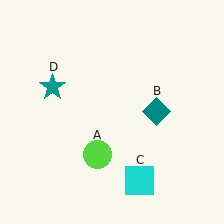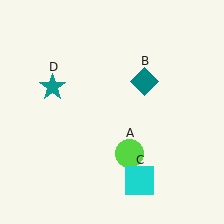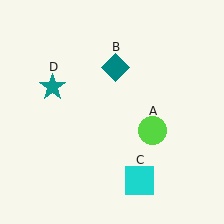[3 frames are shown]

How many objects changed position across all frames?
2 objects changed position: lime circle (object A), teal diamond (object B).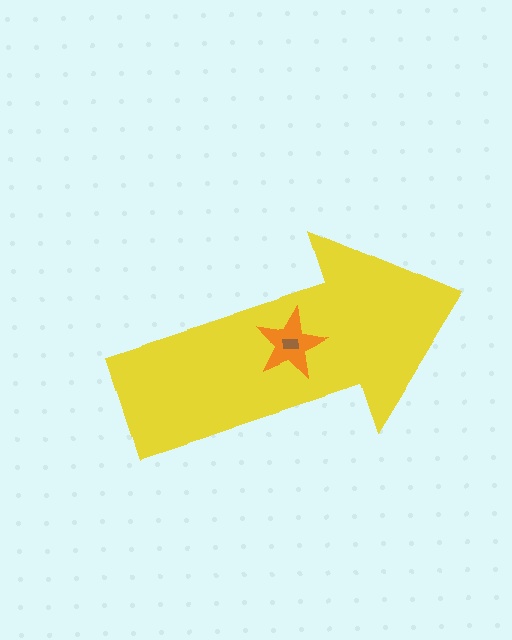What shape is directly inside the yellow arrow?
The orange star.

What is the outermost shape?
The yellow arrow.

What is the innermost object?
The brown rectangle.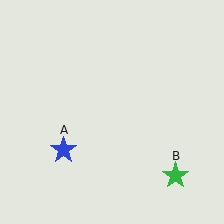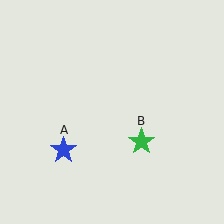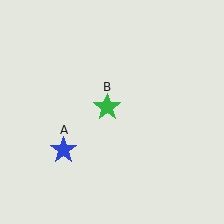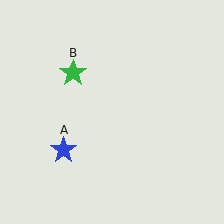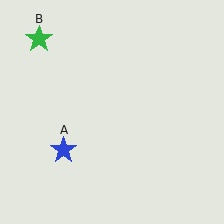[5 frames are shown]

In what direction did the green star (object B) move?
The green star (object B) moved up and to the left.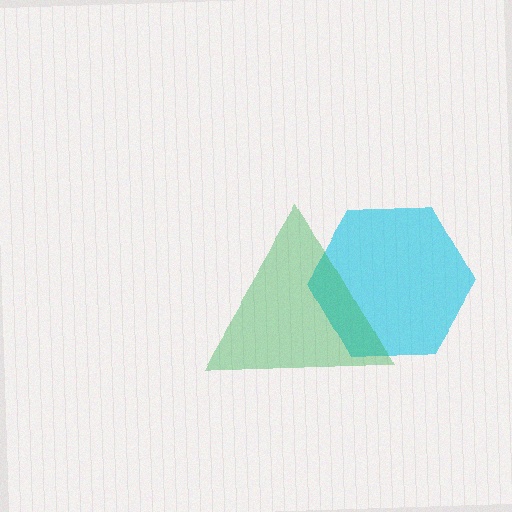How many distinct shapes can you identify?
There are 2 distinct shapes: a cyan hexagon, a green triangle.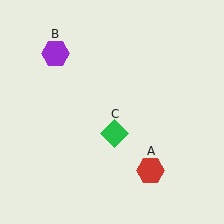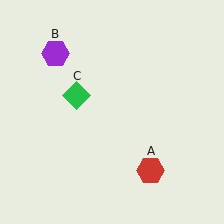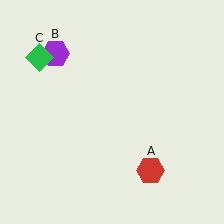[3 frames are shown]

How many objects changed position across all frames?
1 object changed position: green diamond (object C).